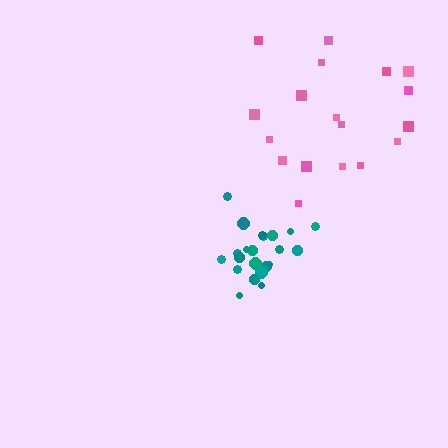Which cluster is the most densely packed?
Teal.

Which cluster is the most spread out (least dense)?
Pink.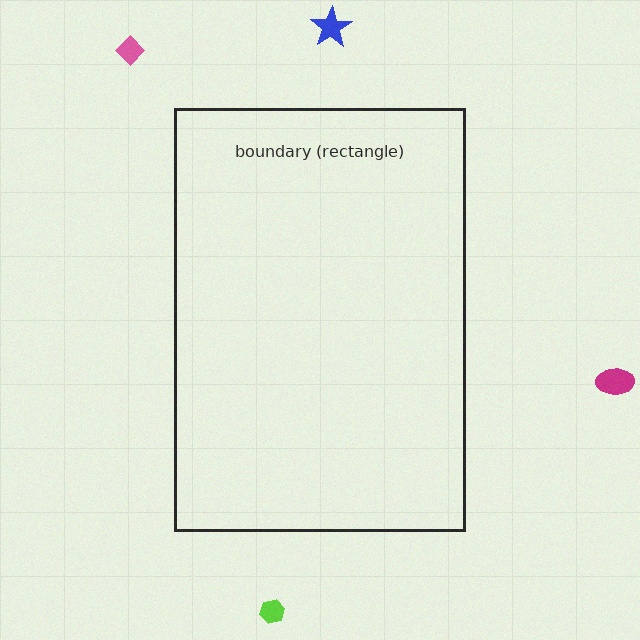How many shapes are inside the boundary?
0 inside, 4 outside.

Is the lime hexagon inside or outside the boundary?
Outside.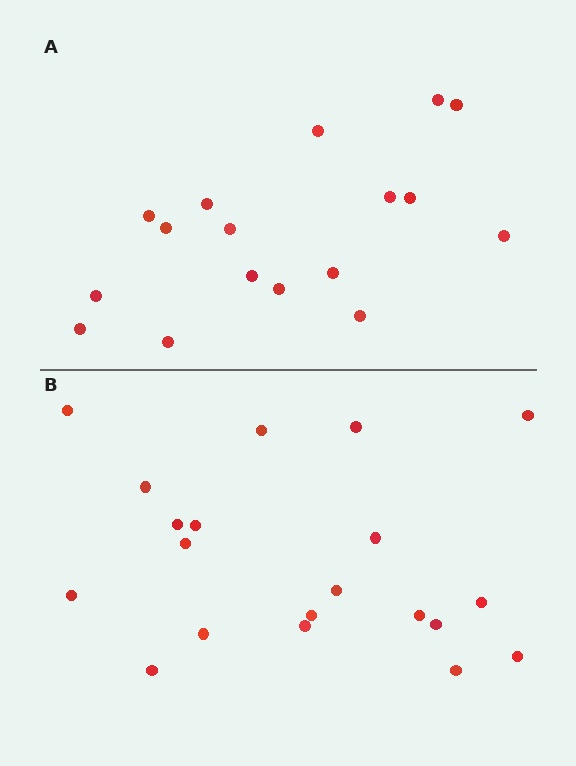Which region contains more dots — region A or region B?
Region B (the bottom region) has more dots.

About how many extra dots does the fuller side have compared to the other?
Region B has just a few more — roughly 2 or 3 more dots than region A.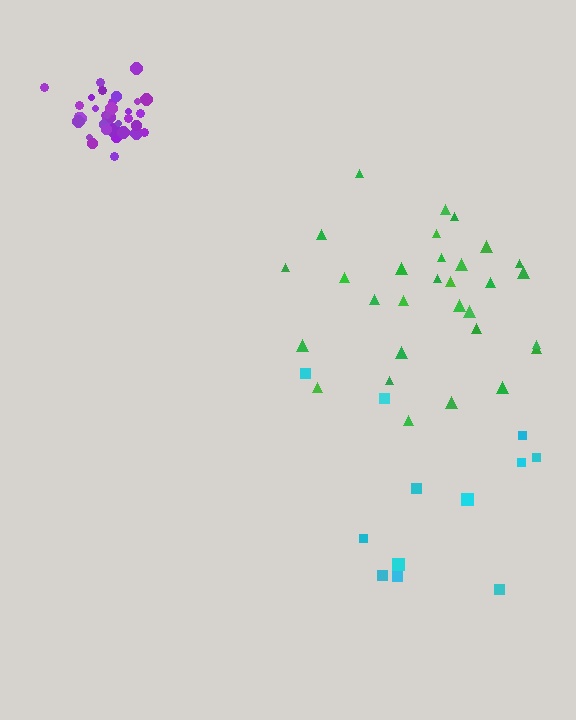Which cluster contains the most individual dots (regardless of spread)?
Purple (34).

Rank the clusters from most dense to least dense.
purple, green, cyan.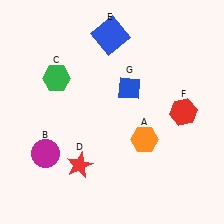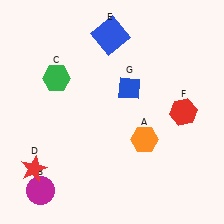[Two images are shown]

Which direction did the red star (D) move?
The red star (D) moved left.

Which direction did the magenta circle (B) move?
The magenta circle (B) moved down.